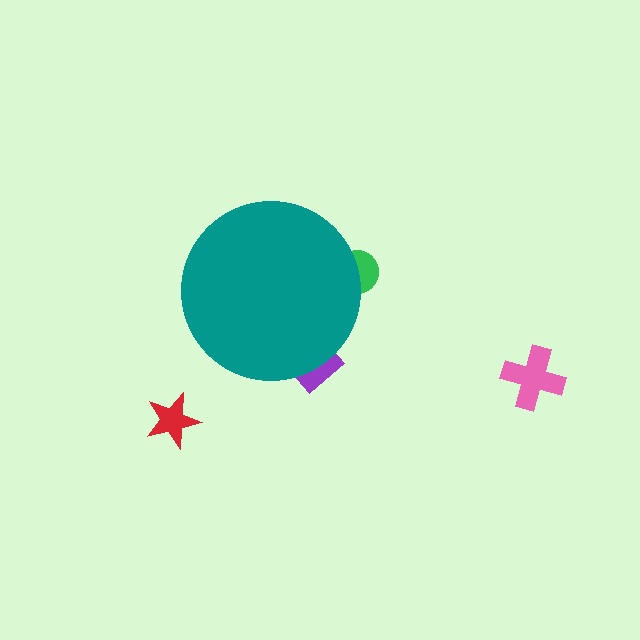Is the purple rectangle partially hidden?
Yes, the purple rectangle is partially hidden behind the teal circle.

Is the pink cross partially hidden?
No, the pink cross is fully visible.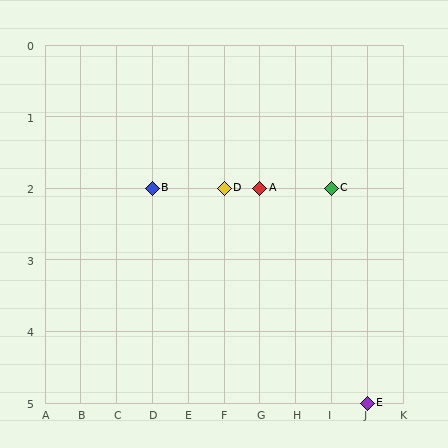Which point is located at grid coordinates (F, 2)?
Point D is at (F, 2).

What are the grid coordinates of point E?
Point E is at grid coordinates (J, 5).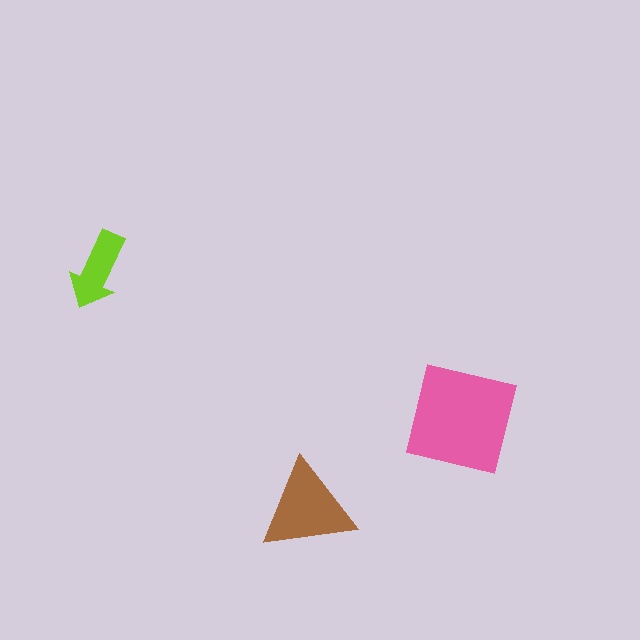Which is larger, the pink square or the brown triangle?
The pink square.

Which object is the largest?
The pink square.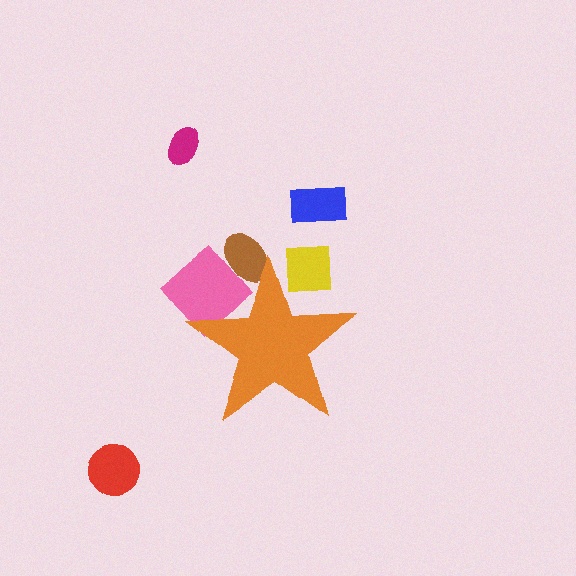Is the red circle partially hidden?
No, the red circle is fully visible.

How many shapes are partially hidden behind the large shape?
3 shapes are partially hidden.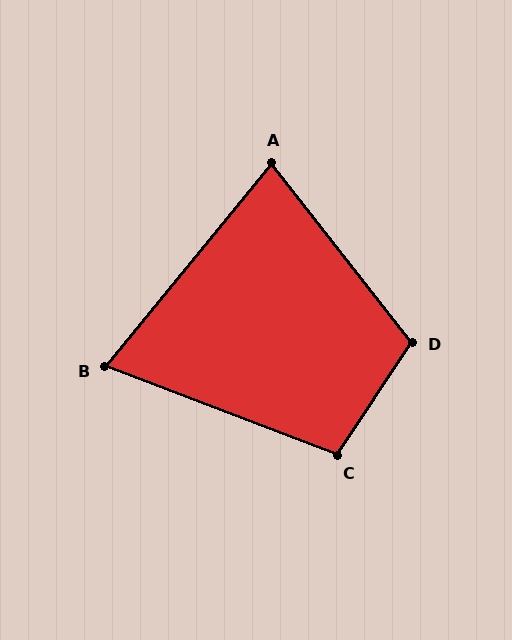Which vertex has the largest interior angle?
D, at approximately 108 degrees.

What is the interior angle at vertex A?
Approximately 78 degrees (acute).